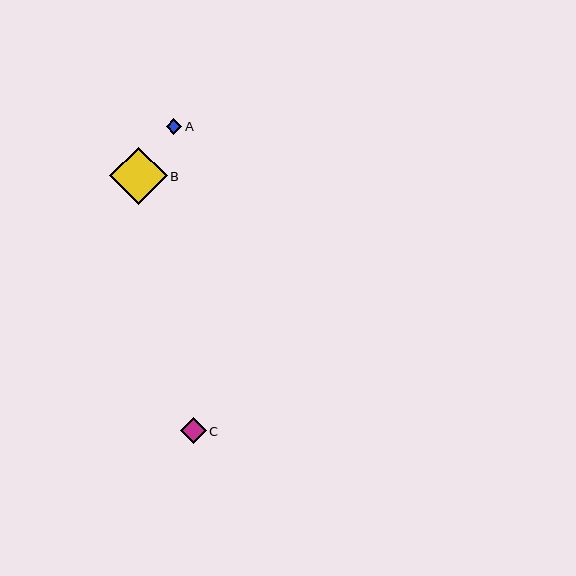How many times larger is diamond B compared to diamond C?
Diamond B is approximately 2.2 times the size of diamond C.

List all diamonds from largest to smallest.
From largest to smallest: B, C, A.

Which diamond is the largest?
Diamond B is the largest with a size of approximately 57 pixels.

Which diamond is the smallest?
Diamond A is the smallest with a size of approximately 15 pixels.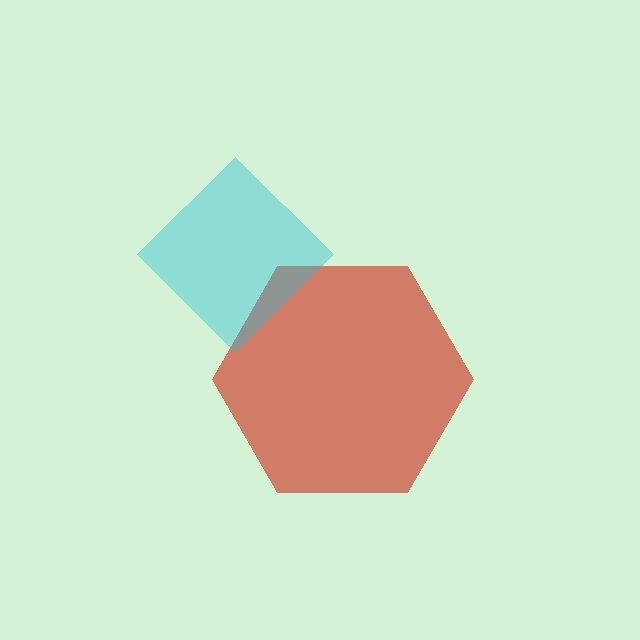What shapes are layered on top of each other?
The layered shapes are: a red hexagon, a cyan diamond.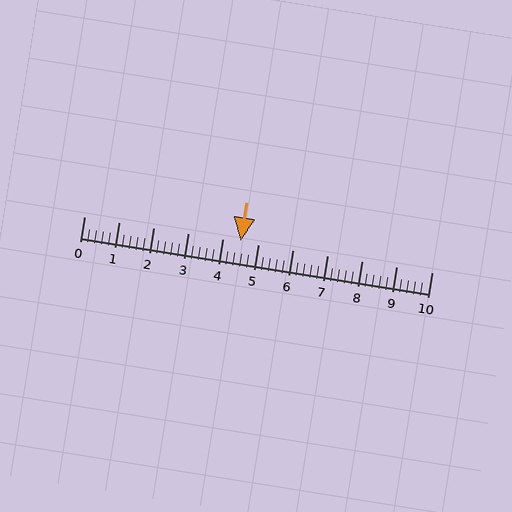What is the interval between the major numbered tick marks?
The major tick marks are spaced 1 units apart.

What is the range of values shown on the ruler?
The ruler shows values from 0 to 10.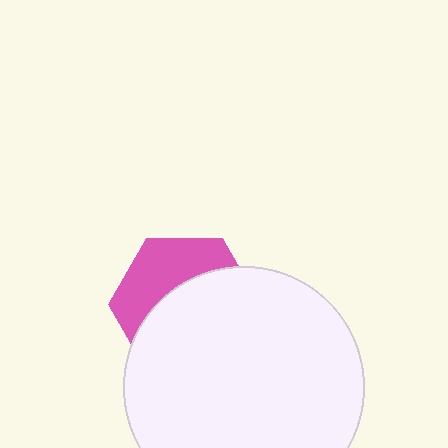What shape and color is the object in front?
The object in front is a white circle.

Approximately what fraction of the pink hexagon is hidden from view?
Roughly 61% of the pink hexagon is hidden behind the white circle.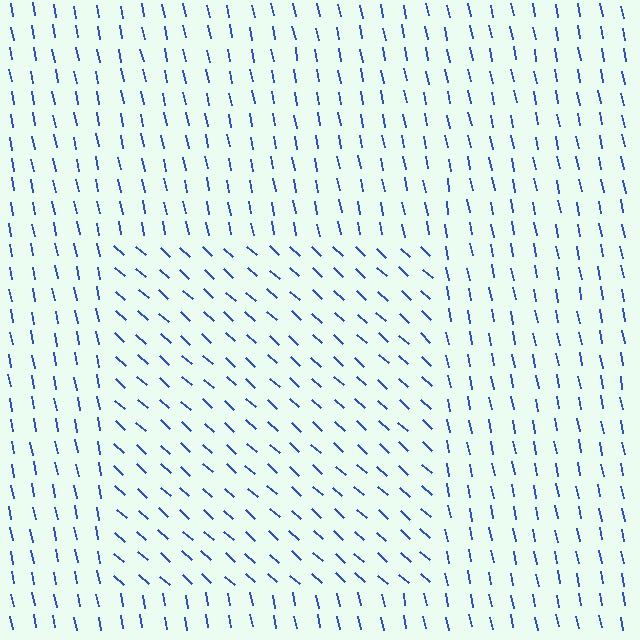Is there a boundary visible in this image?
Yes, there is a texture boundary formed by a change in line orientation.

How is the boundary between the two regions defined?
The boundary is defined purely by a change in line orientation (approximately 36 degrees difference). All lines are the same color and thickness.